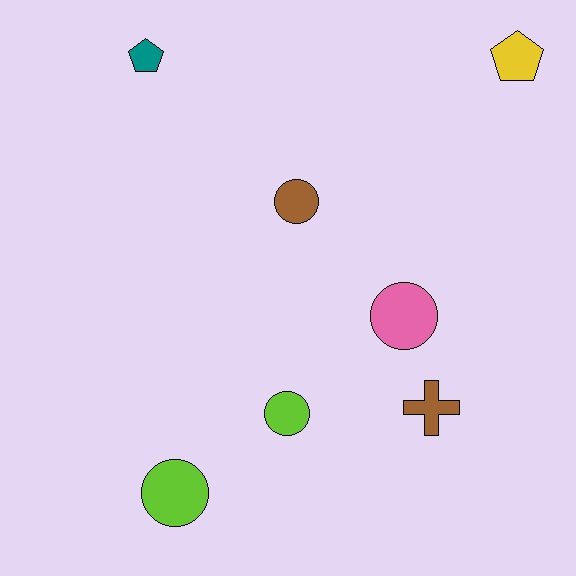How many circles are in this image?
There are 4 circles.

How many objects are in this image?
There are 7 objects.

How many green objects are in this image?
There are no green objects.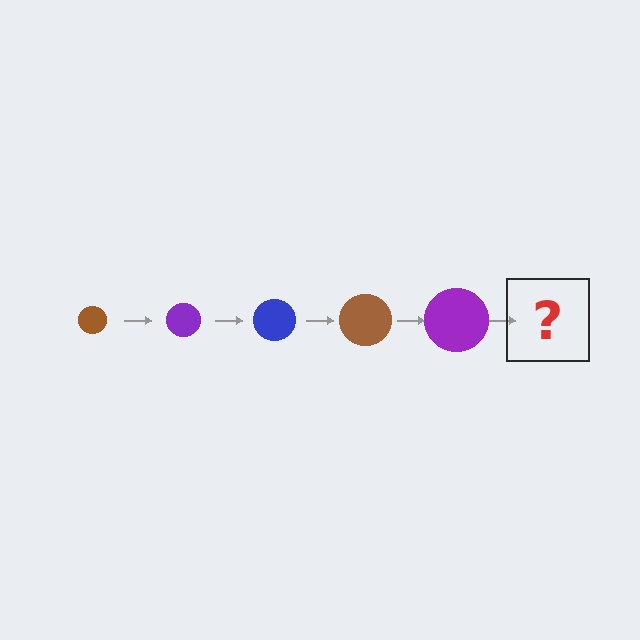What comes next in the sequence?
The next element should be a blue circle, larger than the previous one.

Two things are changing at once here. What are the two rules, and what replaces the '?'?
The two rules are that the circle grows larger each step and the color cycles through brown, purple, and blue. The '?' should be a blue circle, larger than the previous one.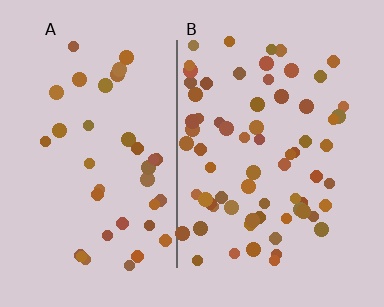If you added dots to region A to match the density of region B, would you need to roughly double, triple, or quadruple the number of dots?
Approximately double.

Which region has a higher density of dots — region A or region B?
B (the right).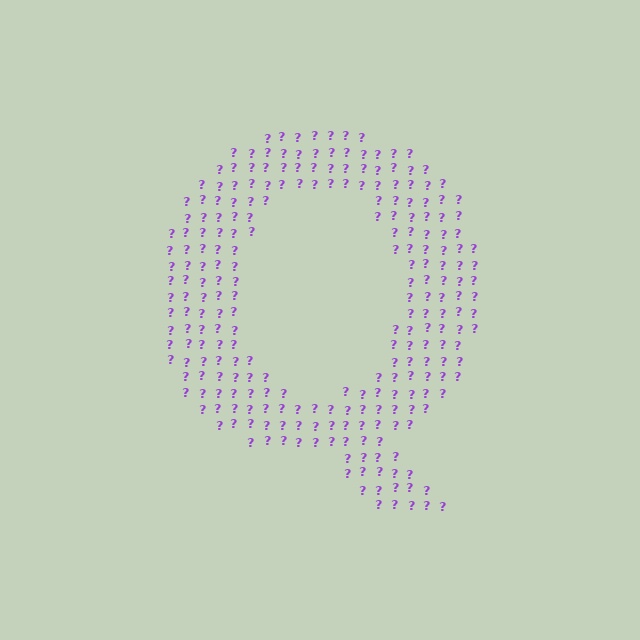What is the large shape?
The large shape is the letter Q.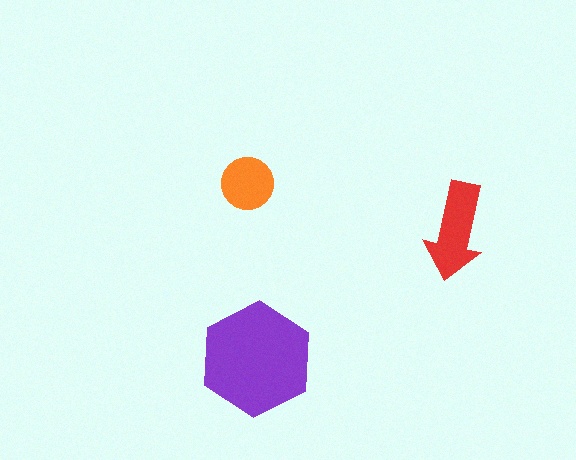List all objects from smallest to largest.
The orange circle, the red arrow, the purple hexagon.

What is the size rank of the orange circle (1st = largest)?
3rd.